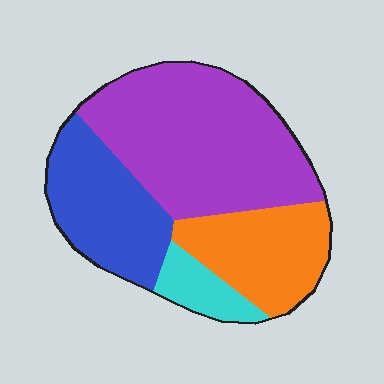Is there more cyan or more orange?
Orange.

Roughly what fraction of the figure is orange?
Orange takes up between a sixth and a third of the figure.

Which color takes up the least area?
Cyan, at roughly 10%.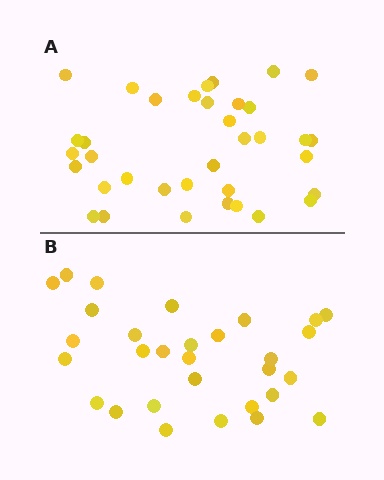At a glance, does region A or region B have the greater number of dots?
Region A (the top region) has more dots.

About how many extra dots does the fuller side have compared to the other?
Region A has about 6 more dots than region B.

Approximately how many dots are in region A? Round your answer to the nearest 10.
About 40 dots. (The exact count is 36, which rounds to 40.)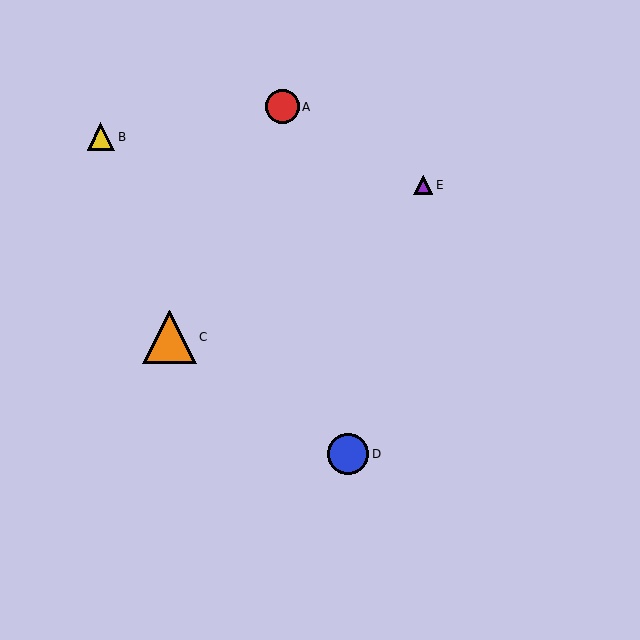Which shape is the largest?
The orange triangle (labeled C) is the largest.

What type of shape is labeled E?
Shape E is a purple triangle.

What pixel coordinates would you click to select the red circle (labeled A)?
Click at (283, 107) to select the red circle A.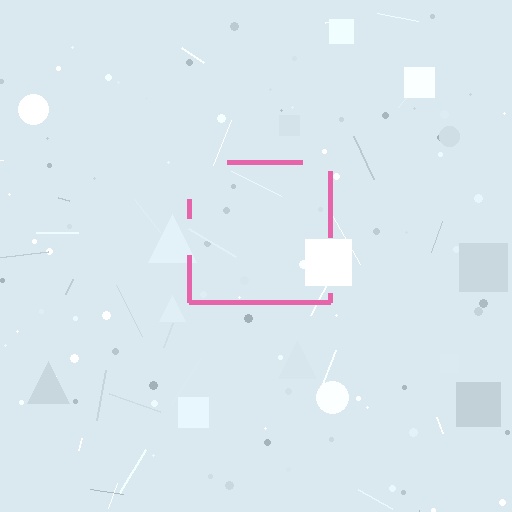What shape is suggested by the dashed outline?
The dashed outline suggests a square.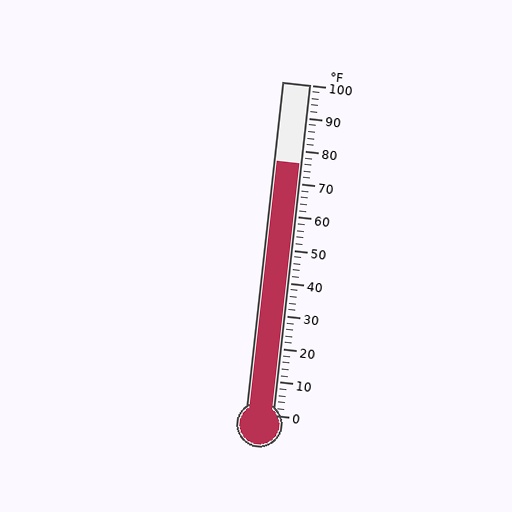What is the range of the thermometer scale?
The thermometer scale ranges from 0°F to 100°F.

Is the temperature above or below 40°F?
The temperature is above 40°F.